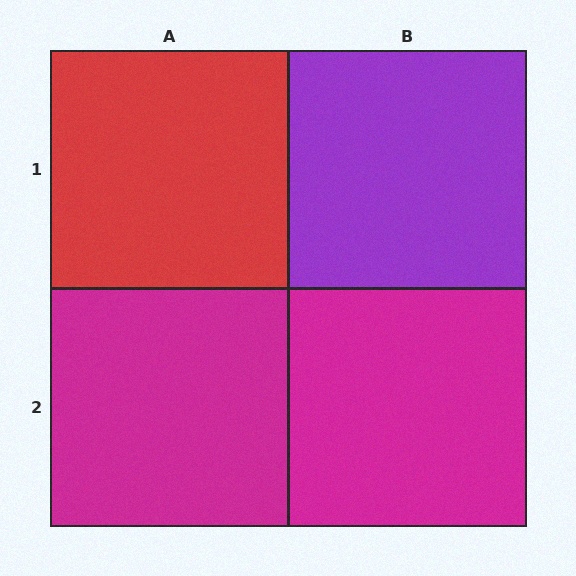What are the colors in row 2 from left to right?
Magenta, magenta.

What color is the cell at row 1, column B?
Purple.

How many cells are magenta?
2 cells are magenta.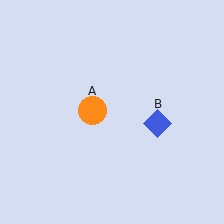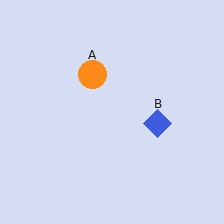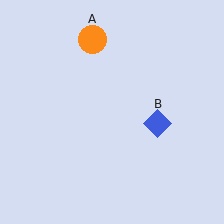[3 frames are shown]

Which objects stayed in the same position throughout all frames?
Blue diamond (object B) remained stationary.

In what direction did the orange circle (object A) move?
The orange circle (object A) moved up.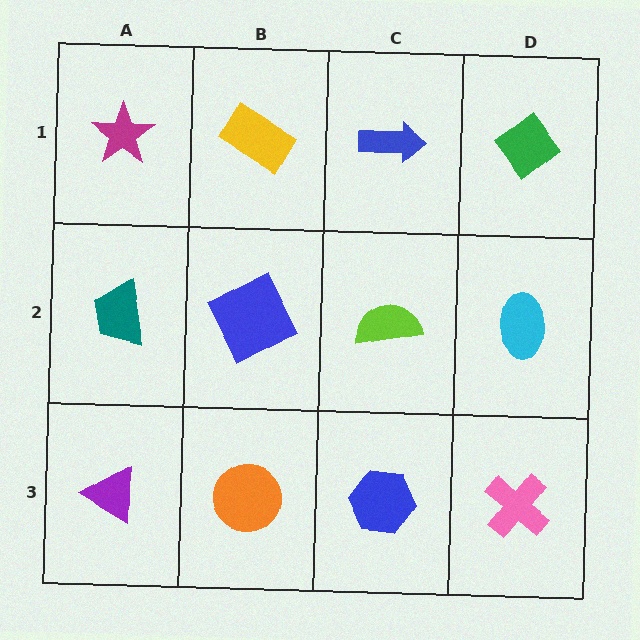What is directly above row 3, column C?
A lime semicircle.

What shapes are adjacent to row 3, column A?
A teal trapezoid (row 2, column A), an orange circle (row 3, column B).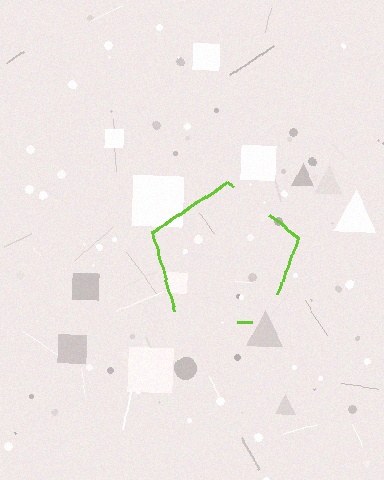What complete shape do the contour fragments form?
The contour fragments form a pentagon.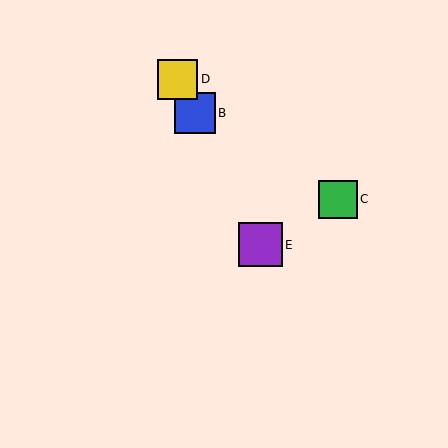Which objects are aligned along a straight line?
Objects A, B, D, E are aligned along a straight line.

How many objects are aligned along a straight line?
4 objects (A, B, D, E) are aligned along a straight line.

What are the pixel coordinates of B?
Object B is at (195, 113).